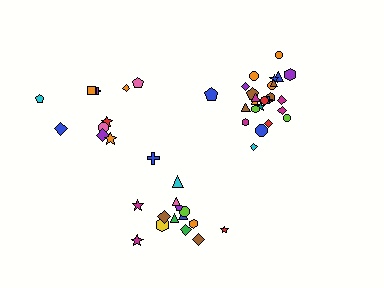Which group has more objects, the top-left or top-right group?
The top-right group.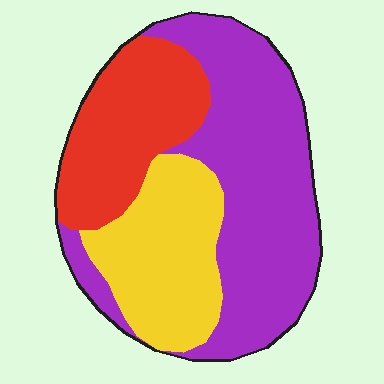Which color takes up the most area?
Purple, at roughly 50%.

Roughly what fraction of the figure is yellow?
Yellow takes up about one quarter (1/4) of the figure.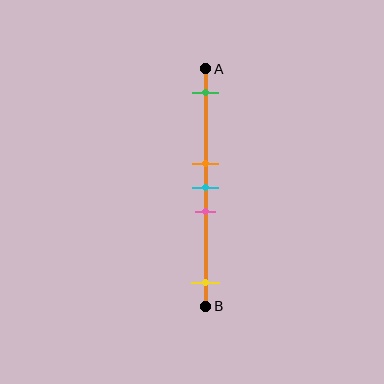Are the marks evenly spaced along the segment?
No, the marks are not evenly spaced.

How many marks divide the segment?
There are 5 marks dividing the segment.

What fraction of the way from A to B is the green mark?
The green mark is approximately 10% (0.1) of the way from A to B.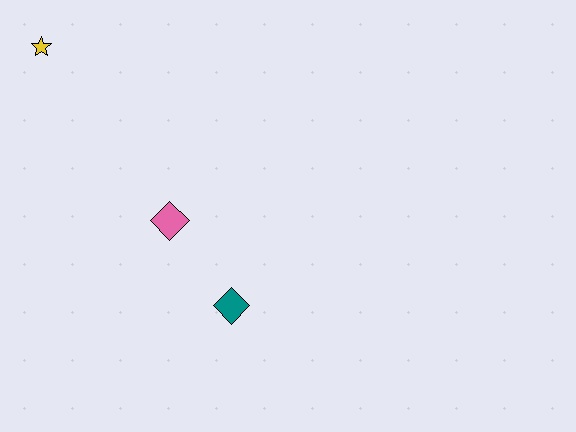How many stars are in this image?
There is 1 star.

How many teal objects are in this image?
There is 1 teal object.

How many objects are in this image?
There are 3 objects.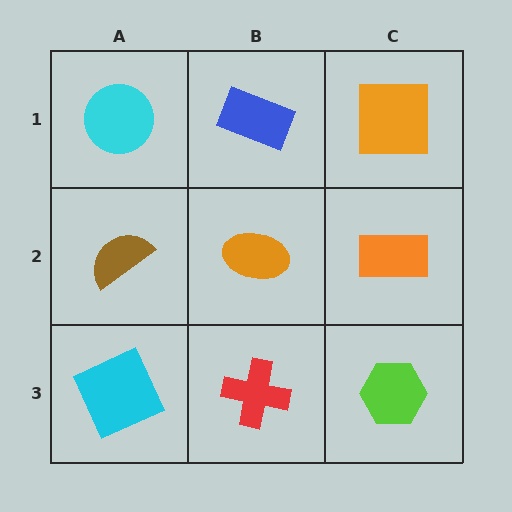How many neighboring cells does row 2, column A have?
3.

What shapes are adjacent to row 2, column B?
A blue rectangle (row 1, column B), a red cross (row 3, column B), a brown semicircle (row 2, column A), an orange rectangle (row 2, column C).